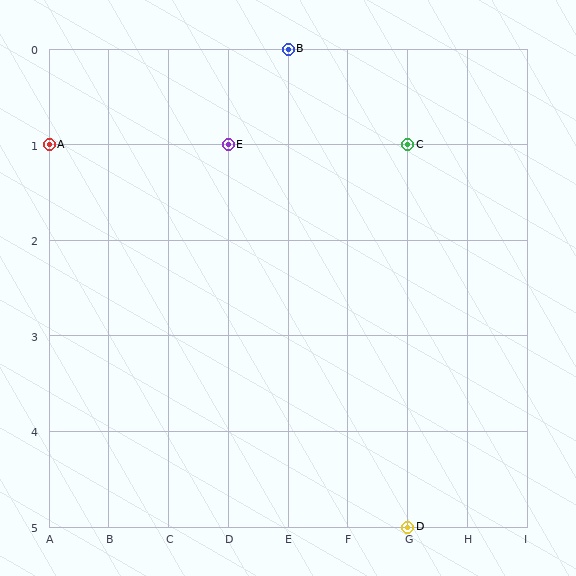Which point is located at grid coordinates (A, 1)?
Point A is at (A, 1).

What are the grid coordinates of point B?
Point B is at grid coordinates (E, 0).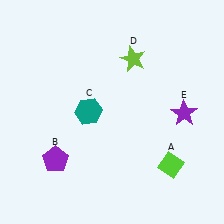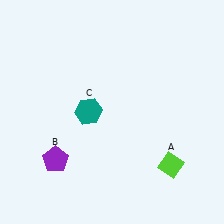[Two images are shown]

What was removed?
The purple star (E), the lime star (D) were removed in Image 2.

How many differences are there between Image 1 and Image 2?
There are 2 differences between the two images.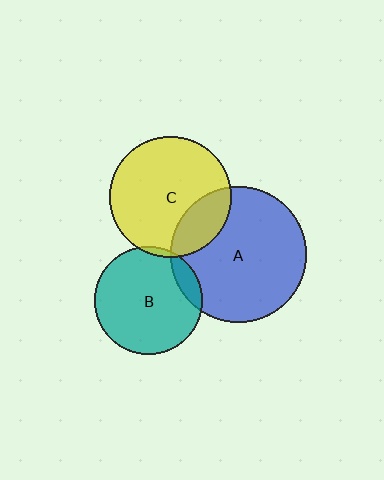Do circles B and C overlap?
Yes.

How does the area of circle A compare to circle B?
Approximately 1.6 times.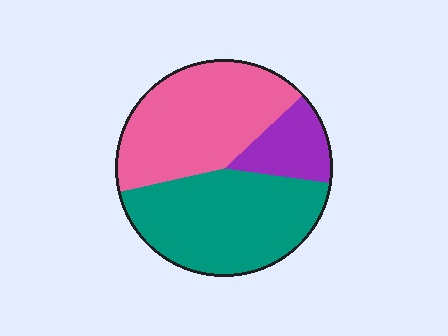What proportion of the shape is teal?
Teal covers around 45% of the shape.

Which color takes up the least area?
Purple, at roughly 15%.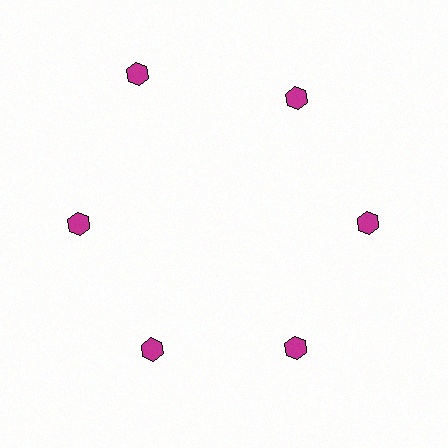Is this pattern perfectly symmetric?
No. The 6 magenta hexagons are arranged in a ring, but one element near the 11 o'clock position is pushed outward from the center, breaking the 6-fold rotational symmetry.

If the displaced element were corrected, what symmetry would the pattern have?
It would have 6-fold rotational symmetry — the pattern would map onto itself every 60 degrees.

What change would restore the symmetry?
The symmetry would be restored by moving it inward, back onto the ring so that all 6 hexagons sit at equal angles and equal distance from the center.